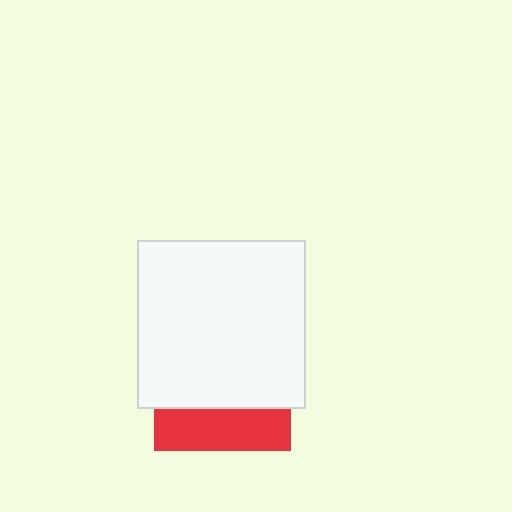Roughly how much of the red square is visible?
A small part of it is visible (roughly 30%).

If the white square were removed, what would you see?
You would see the complete red square.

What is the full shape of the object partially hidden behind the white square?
The partially hidden object is a red square.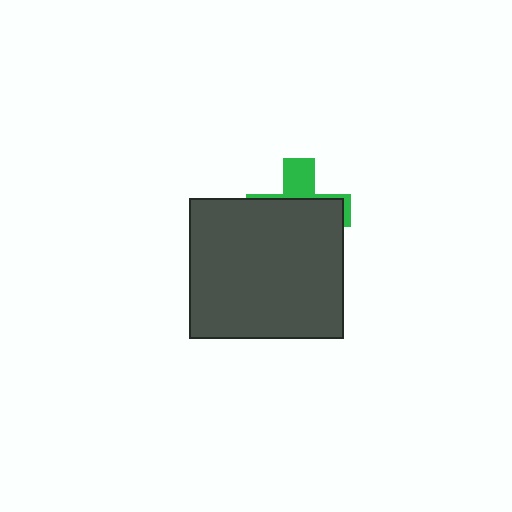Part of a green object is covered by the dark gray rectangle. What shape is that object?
It is a cross.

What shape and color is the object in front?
The object in front is a dark gray rectangle.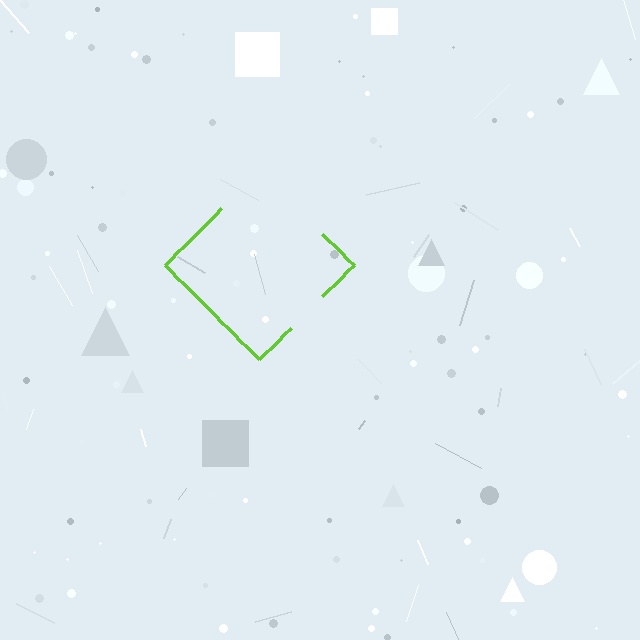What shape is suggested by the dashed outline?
The dashed outline suggests a diamond.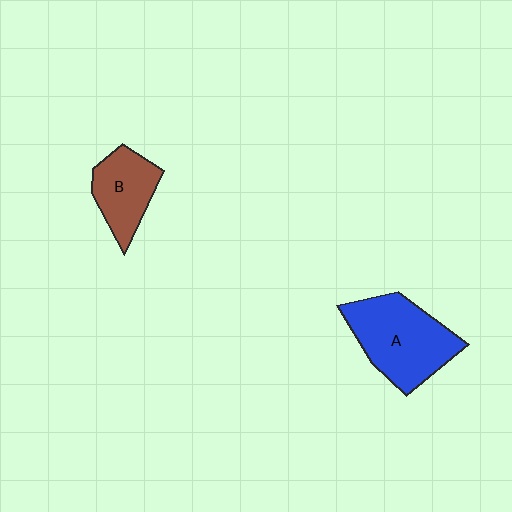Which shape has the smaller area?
Shape B (brown).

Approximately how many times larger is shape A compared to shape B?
Approximately 1.6 times.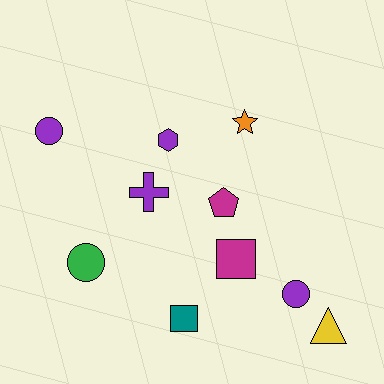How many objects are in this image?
There are 10 objects.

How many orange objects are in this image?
There is 1 orange object.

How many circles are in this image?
There are 3 circles.